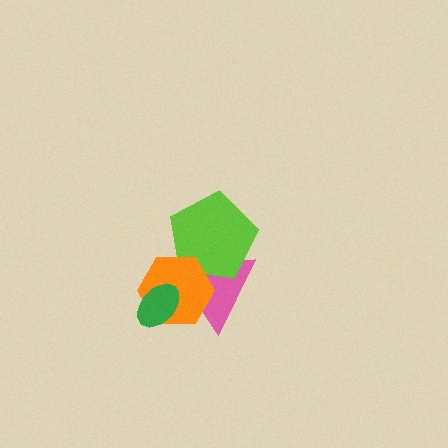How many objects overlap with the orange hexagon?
3 objects overlap with the orange hexagon.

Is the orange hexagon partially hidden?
Yes, it is partially covered by another shape.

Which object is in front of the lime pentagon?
The orange hexagon is in front of the lime pentagon.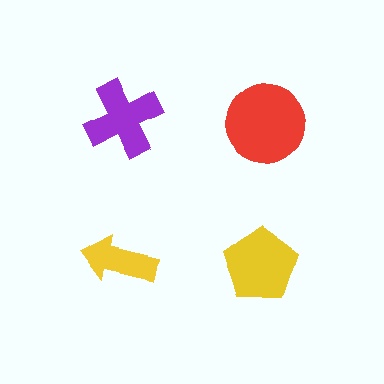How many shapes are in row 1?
2 shapes.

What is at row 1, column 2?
A red circle.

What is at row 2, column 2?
A yellow pentagon.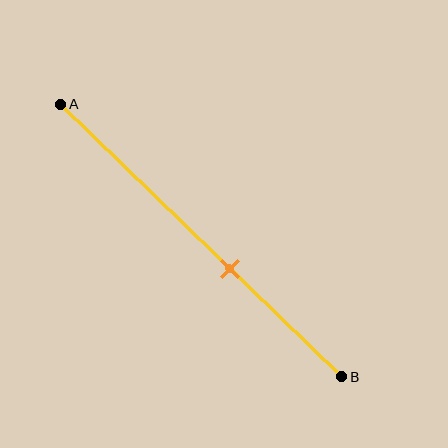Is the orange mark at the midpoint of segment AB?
No, the mark is at about 60% from A, not at the 50% midpoint.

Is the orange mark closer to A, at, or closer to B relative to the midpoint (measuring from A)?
The orange mark is closer to point B than the midpoint of segment AB.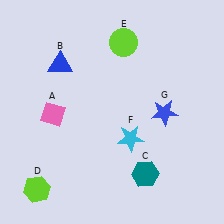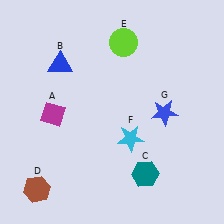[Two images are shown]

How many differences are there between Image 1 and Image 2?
There are 2 differences between the two images.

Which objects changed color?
A changed from pink to magenta. D changed from lime to brown.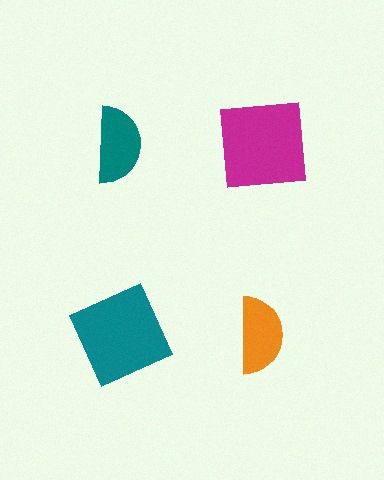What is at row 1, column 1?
A teal semicircle.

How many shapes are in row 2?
2 shapes.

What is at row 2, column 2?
An orange semicircle.